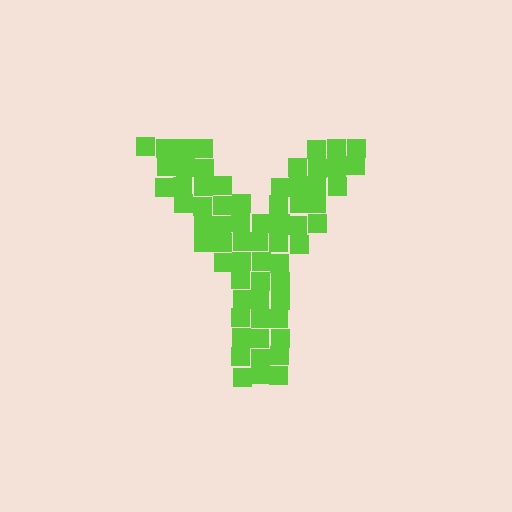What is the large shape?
The large shape is the letter Y.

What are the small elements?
The small elements are squares.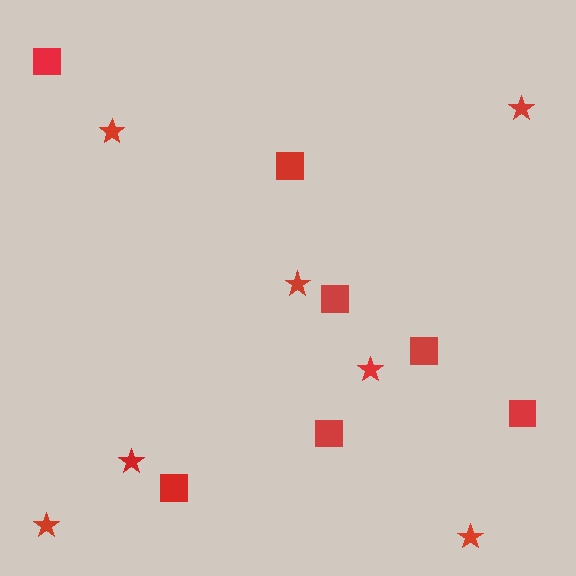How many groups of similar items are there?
There are 2 groups: one group of squares (7) and one group of stars (7).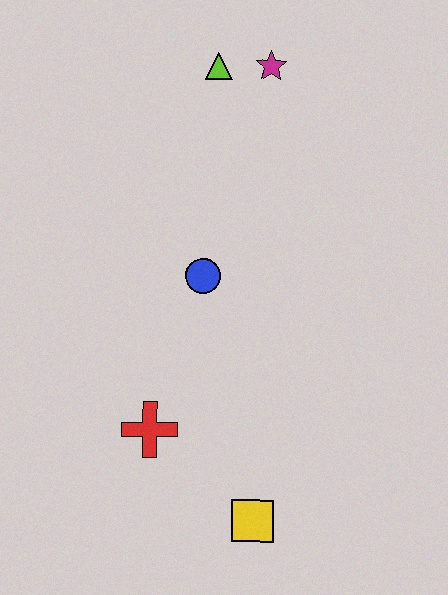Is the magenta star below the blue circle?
No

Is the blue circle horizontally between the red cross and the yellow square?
Yes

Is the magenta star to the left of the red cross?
No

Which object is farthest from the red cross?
The magenta star is farthest from the red cross.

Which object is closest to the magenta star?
The lime triangle is closest to the magenta star.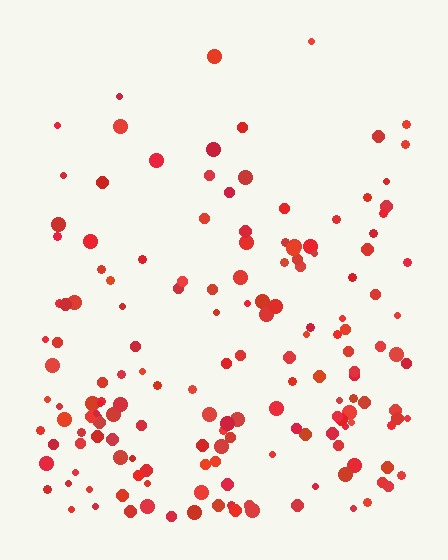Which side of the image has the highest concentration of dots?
The bottom.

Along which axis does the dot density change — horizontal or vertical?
Vertical.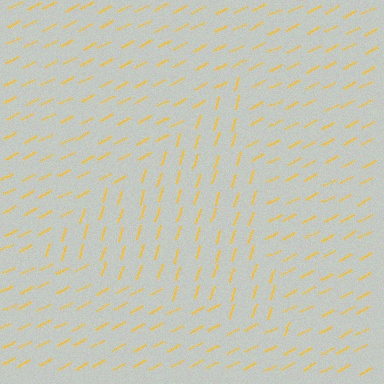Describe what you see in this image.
The image is filled with small yellow line segments. A triangle region in the image has lines oriented differently from the surrounding lines, creating a visible texture boundary.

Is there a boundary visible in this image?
Yes, there is a texture boundary formed by a change in line orientation.